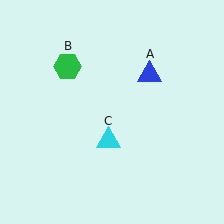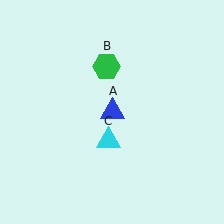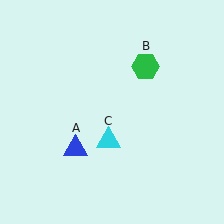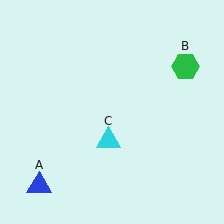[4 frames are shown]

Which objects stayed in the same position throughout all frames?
Cyan triangle (object C) remained stationary.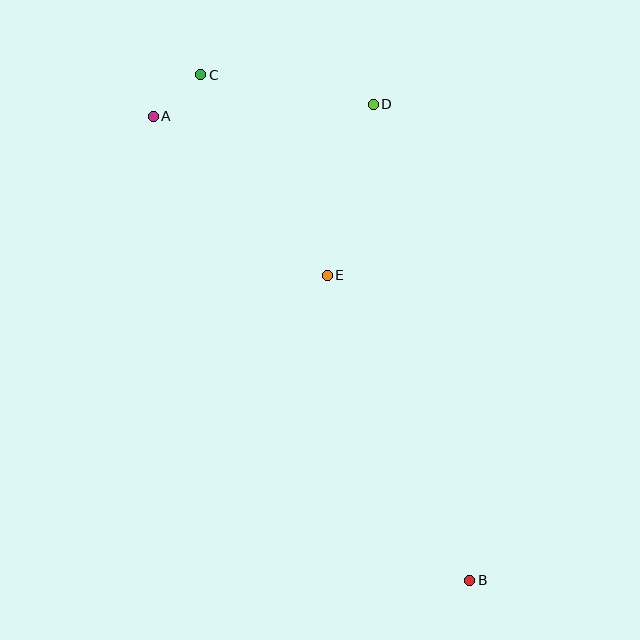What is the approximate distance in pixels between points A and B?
The distance between A and B is approximately 562 pixels.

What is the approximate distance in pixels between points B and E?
The distance between B and E is approximately 336 pixels.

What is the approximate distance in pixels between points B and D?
The distance between B and D is approximately 485 pixels.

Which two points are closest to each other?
Points A and C are closest to each other.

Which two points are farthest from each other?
Points B and C are farthest from each other.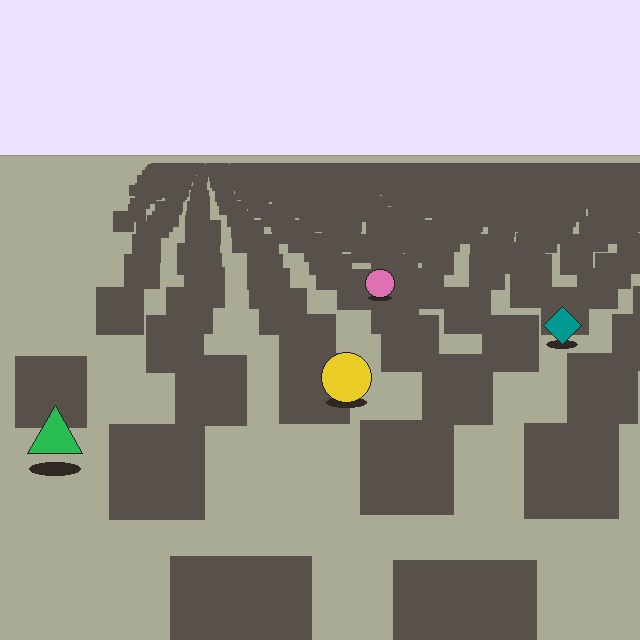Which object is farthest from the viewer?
The pink circle is farthest from the viewer. It appears smaller and the ground texture around it is denser.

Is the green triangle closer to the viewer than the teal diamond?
Yes. The green triangle is closer — you can tell from the texture gradient: the ground texture is coarser near it.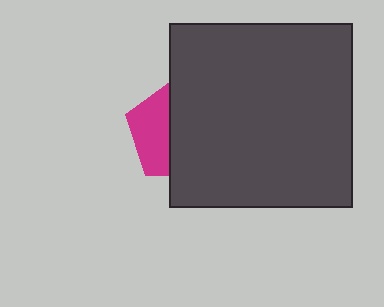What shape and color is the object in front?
The object in front is a dark gray square.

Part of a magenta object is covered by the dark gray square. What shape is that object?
It is a pentagon.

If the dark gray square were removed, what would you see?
You would see the complete magenta pentagon.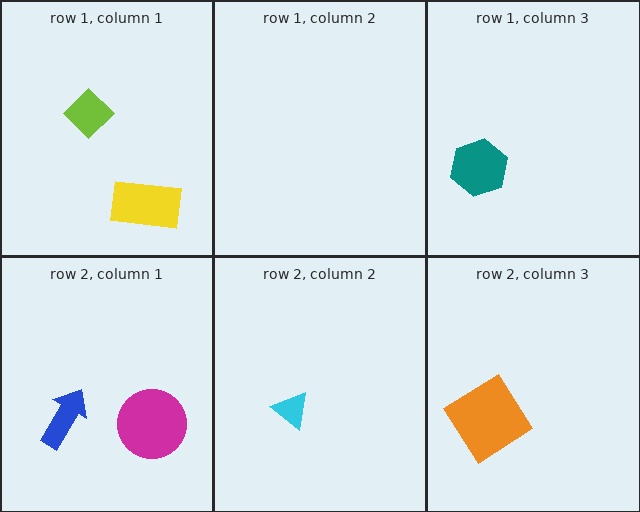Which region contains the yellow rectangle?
The row 1, column 1 region.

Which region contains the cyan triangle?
The row 2, column 2 region.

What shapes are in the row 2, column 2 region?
The cyan triangle.